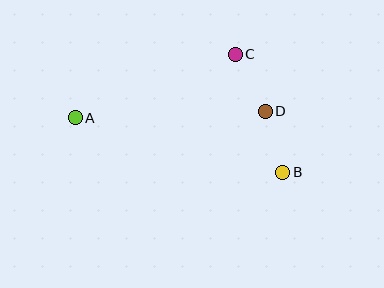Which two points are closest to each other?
Points B and D are closest to each other.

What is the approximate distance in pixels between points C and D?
The distance between C and D is approximately 64 pixels.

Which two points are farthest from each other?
Points A and B are farthest from each other.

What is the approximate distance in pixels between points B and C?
The distance between B and C is approximately 127 pixels.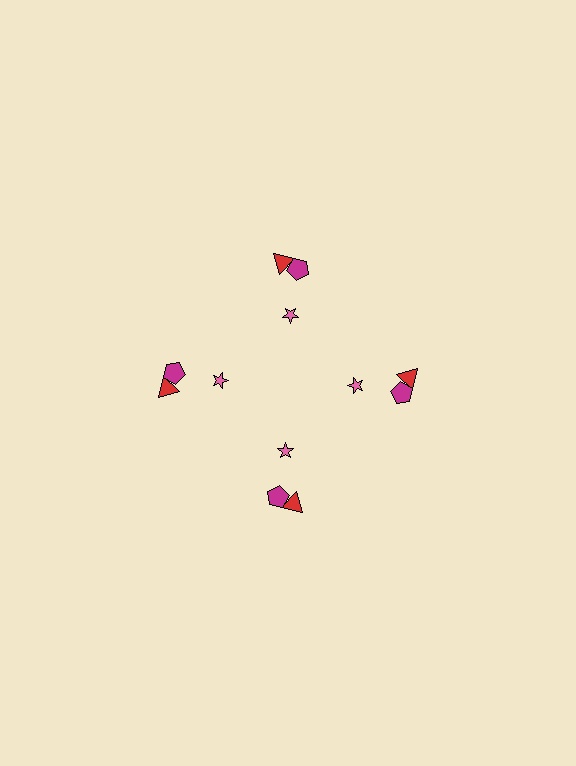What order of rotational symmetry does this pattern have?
This pattern has 4-fold rotational symmetry.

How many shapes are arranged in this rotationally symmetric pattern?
There are 12 shapes, arranged in 4 groups of 3.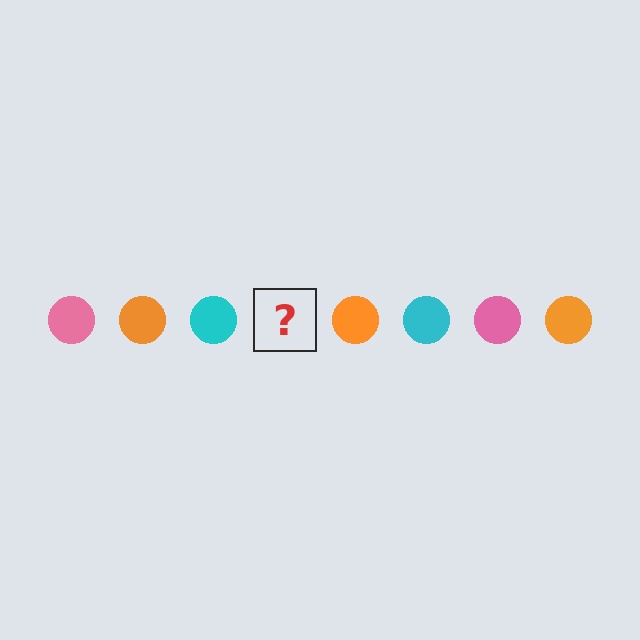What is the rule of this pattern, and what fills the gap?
The rule is that the pattern cycles through pink, orange, cyan circles. The gap should be filled with a pink circle.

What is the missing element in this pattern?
The missing element is a pink circle.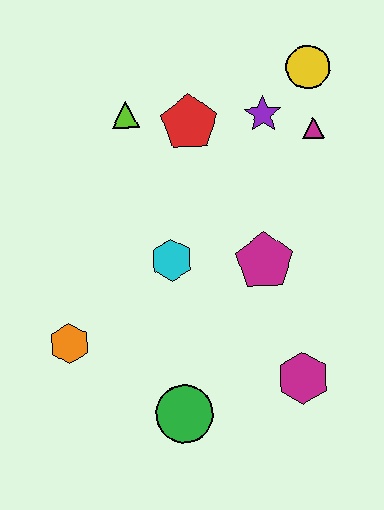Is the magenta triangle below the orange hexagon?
No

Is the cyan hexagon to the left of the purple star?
Yes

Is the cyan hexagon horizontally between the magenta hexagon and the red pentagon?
No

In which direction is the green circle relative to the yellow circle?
The green circle is below the yellow circle.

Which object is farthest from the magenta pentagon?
The orange hexagon is farthest from the magenta pentagon.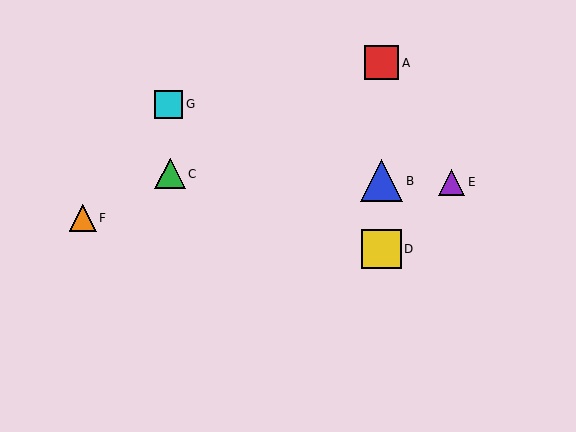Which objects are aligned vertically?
Objects A, B, D are aligned vertically.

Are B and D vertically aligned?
Yes, both are at x≈382.